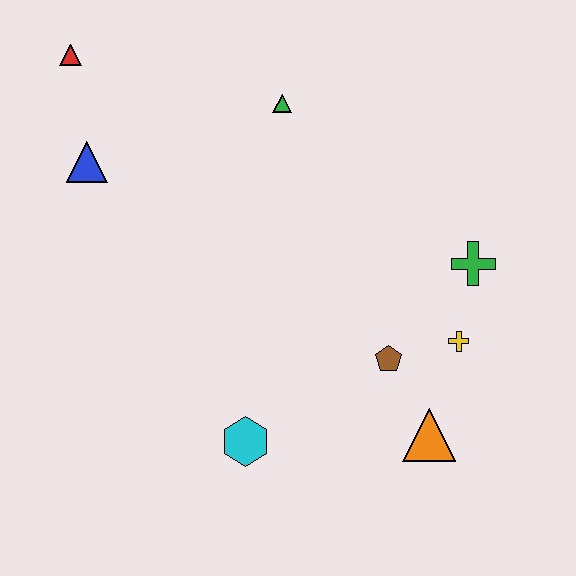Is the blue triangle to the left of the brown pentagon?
Yes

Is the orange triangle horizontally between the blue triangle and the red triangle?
No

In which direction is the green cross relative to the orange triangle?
The green cross is above the orange triangle.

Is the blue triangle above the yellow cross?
Yes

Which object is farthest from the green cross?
The red triangle is farthest from the green cross.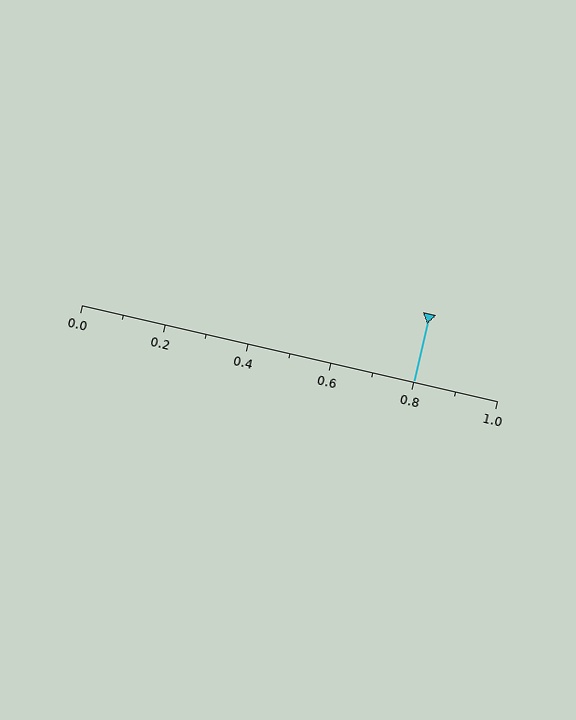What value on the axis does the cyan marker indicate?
The marker indicates approximately 0.8.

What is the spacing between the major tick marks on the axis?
The major ticks are spaced 0.2 apart.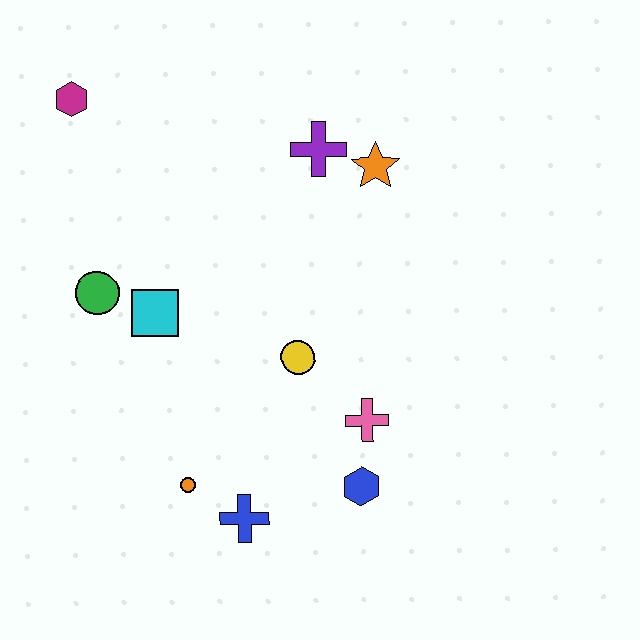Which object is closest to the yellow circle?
The pink cross is closest to the yellow circle.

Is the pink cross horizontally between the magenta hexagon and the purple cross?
No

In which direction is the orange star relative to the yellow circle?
The orange star is above the yellow circle.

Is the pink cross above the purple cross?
No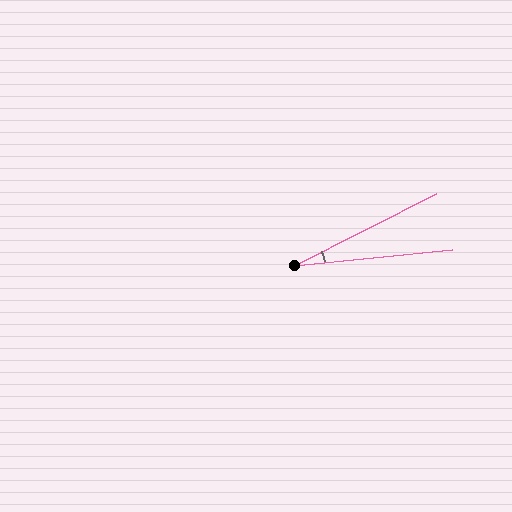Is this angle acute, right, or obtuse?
It is acute.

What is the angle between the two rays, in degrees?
Approximately 21 degrees.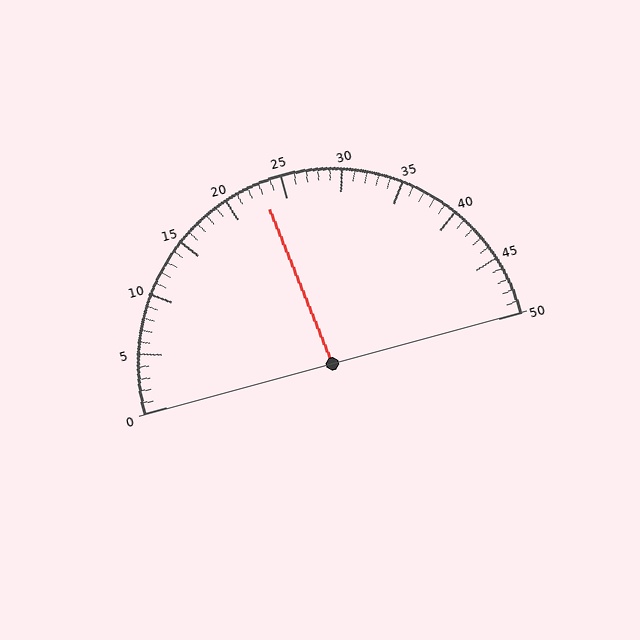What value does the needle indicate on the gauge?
The needle indicates approximately 23.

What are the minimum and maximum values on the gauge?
The gauge ranges from 0 to 50.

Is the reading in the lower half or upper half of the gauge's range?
The reading is in the lower half of the range (0 to 50).